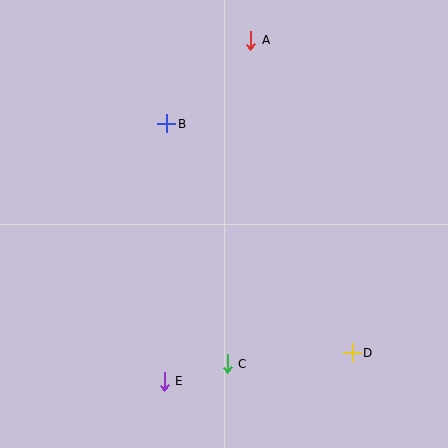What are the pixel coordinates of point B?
Point B is at (167, 124).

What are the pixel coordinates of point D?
Point D is at (352, 353).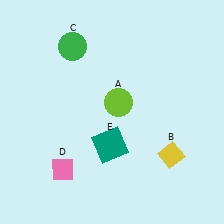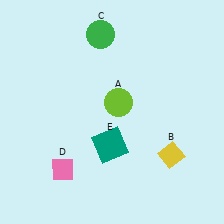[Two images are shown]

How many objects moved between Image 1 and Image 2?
1 object moved between the two images.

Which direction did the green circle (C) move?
The green circle (C) moved right.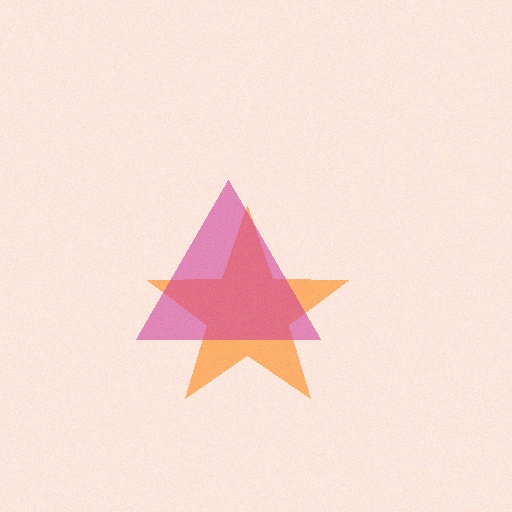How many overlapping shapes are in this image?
There are 2 overlapping shapes in the image.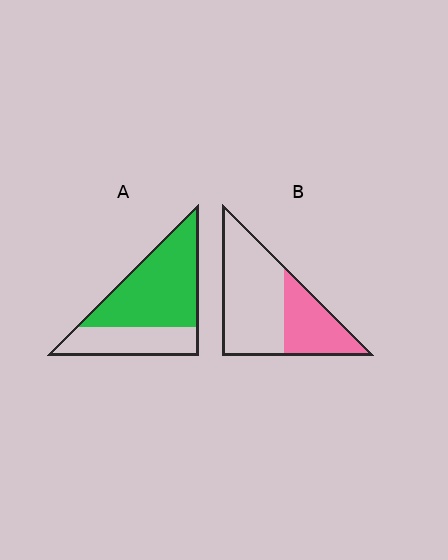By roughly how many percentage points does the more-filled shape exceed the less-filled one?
By roughly 30 percentage points (A over B).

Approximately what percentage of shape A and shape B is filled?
A is approximately 65% and B is approximately 35%.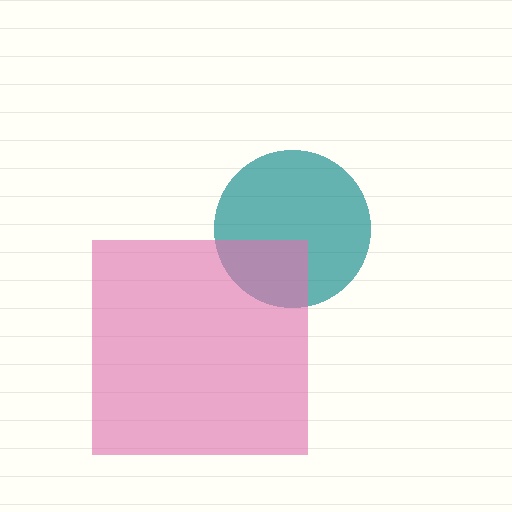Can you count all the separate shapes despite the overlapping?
Yes, there are 2 separate shapes.